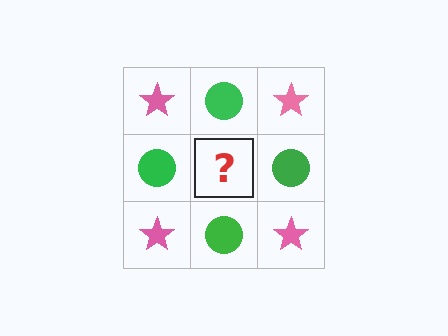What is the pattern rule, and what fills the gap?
The rule is that it alternates pink star and green circle in a checkerboard pattern. The gap should be filled with a pink star.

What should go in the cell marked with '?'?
The missing cell should contain a pink star.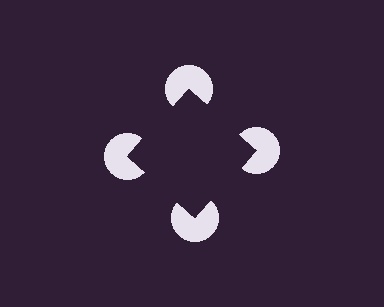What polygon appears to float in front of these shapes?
An illusory square — its edges are inferred from the aligned wedge cuts in the pac-man discs, not physically drawn.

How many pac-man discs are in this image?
There are 4 — one at each vertex of the illusory square.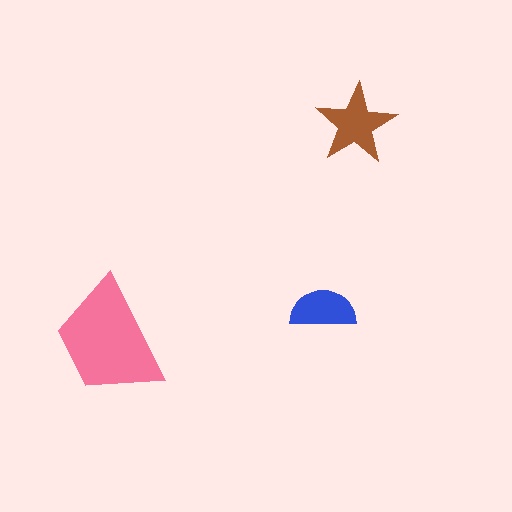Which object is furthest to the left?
The pink trapezoid is leftmost.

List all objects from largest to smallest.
The pink trapezoid, the brown star, the blue semicircle.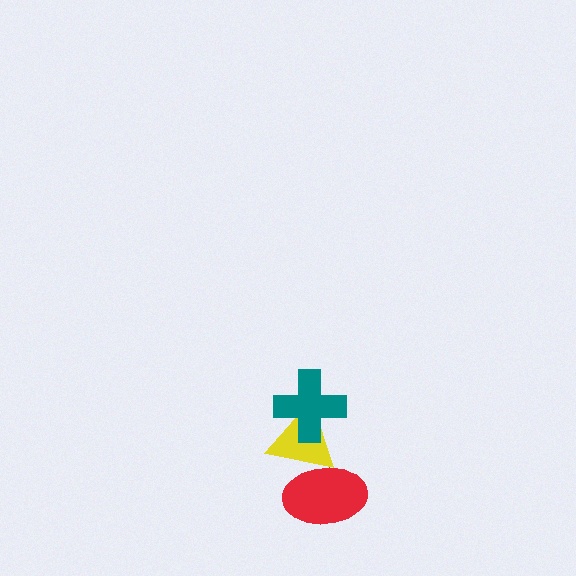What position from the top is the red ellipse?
The red ellipse is 3rd from the top.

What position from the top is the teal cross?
The teal cross is 1st from the top.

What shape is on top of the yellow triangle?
The teal cross is on top of the yellow triangle.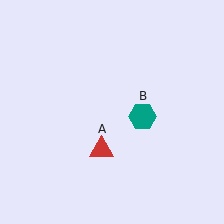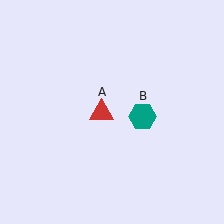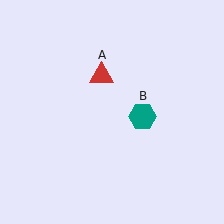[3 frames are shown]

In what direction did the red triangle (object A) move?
The red triangle (object A) moved up.